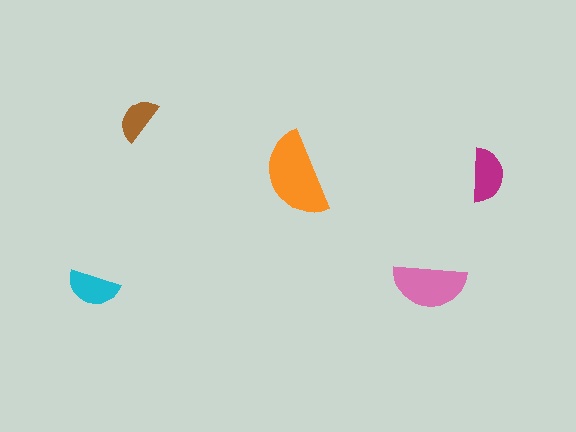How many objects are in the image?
There are 5 objects in the image.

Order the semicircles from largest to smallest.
the orange one, the pink one, the magenta one, the cyan one, the brown one.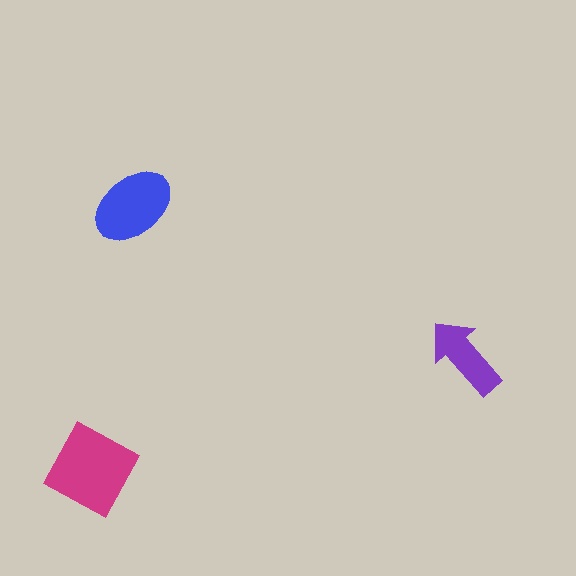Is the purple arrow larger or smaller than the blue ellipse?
Smaller.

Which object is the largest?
The magenta diamond.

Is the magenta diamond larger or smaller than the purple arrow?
Larger.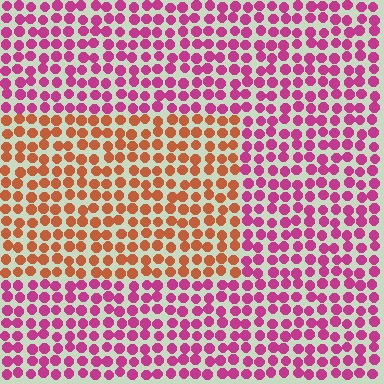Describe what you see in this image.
The image is filled with small magenta elements in a uniform arrangement. A rectangle-shaped region is visible where the elements are tinted to a slightly different hue, forming a subtle color boundary.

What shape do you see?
I see a rectangle.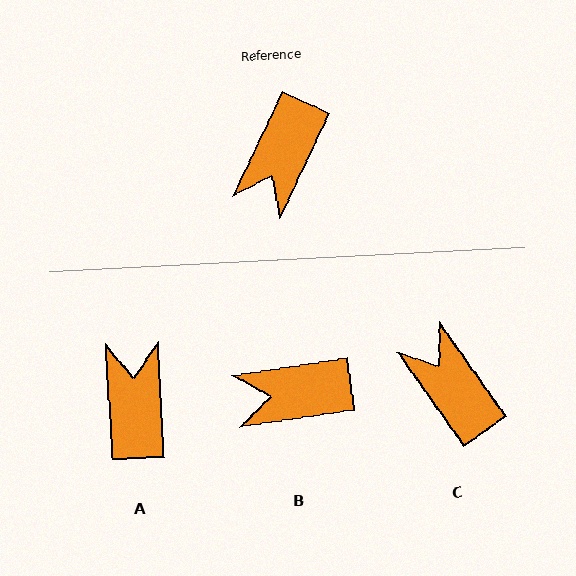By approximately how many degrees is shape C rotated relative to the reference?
Approximately 120 degrees clockwise.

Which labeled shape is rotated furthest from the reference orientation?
A, about 152 degrees away.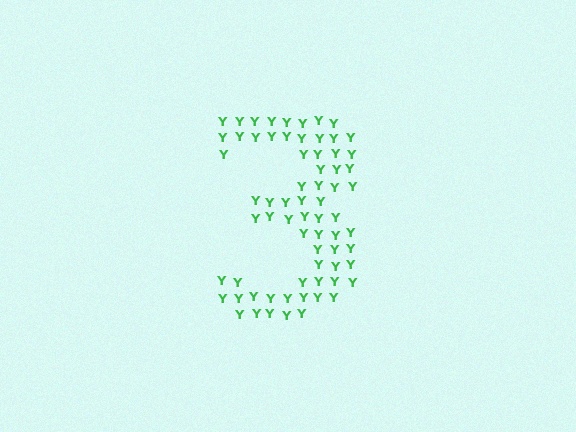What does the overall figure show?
The overall figure shows the digit 3.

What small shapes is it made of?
It is made of small letter Y's.